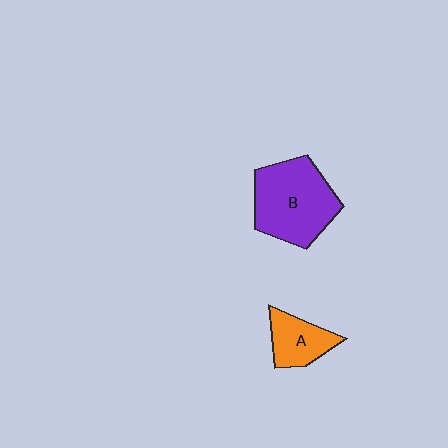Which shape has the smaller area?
Shape A (orange).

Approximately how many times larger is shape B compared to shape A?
Approximately 2.1 times.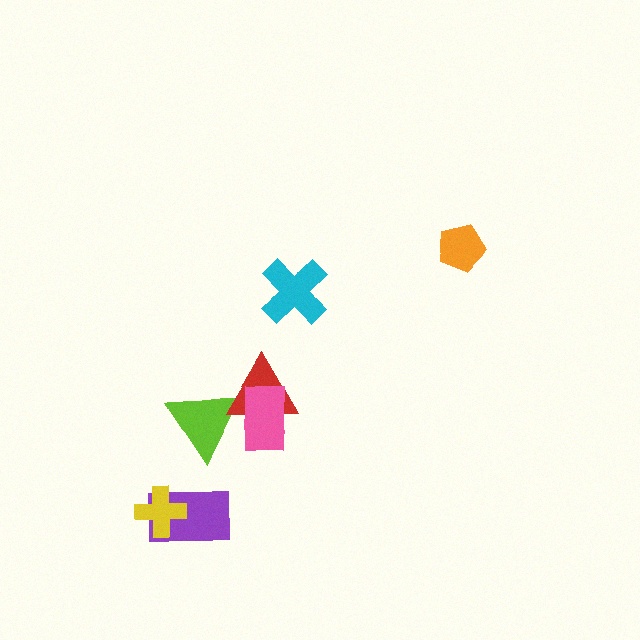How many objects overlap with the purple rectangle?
1 object overlaps with the purple rectangle.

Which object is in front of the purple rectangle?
The yellow cross is in front of the purple rectangle.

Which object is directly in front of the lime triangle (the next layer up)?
The red triangle is directly in front of the lime triangle.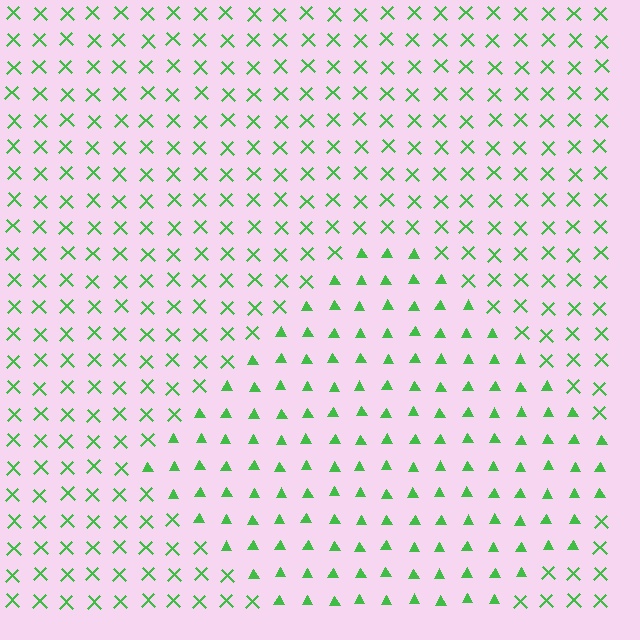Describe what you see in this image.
The image is filled with small green elements arranged in a uniform grid. A diamond-shaped region contains triangles, while the surrounding area contains X marks. The boundary is defined purely by the change in element shape.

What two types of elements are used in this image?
The image uses triangles inside the diamond region and X marks outside it.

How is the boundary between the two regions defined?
The boundary is defined by a change in element shape: triangles inside vs. X marks outside. All elements share the same color and spacing.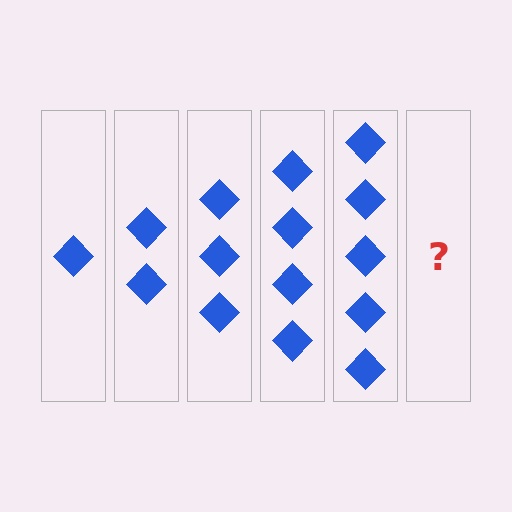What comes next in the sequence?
The next element should be 6 diamonds.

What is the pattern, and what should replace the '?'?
The pattern is that each step adds one more diamond. The '?' should be 6 diamonds.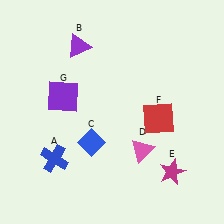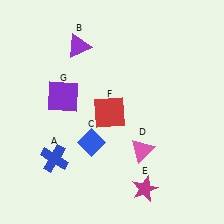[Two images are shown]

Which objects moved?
The objects that moved are: the magenta star (E), the red square (F).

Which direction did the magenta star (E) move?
The magenta star (E) moved left.